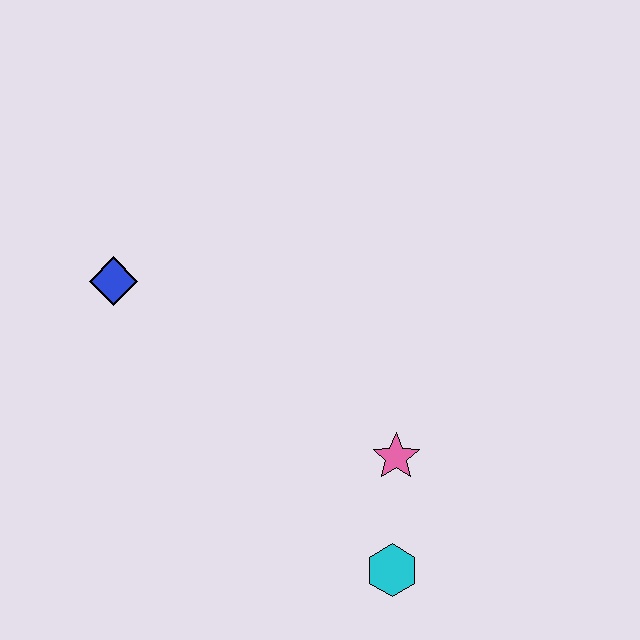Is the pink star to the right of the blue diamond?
Yes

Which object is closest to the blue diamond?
The pink star is closest to the blue diamond.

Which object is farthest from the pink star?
The blue diamond is farthest from the pink star.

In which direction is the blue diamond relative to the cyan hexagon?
The blue diamond is above the cyan hexagon.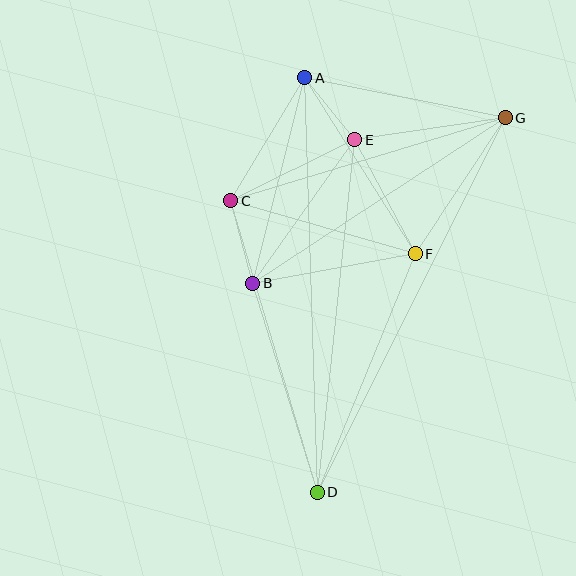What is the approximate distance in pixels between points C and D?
The distance between C and D is approximately 304 pixels.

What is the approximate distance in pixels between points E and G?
The distance between E and G is approximately 152 pixels.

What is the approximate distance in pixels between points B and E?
The distance between B and E is approximately 176 pixels.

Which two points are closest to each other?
Points A and E are closest to each other.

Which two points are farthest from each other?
Points D and G are farthest from each other.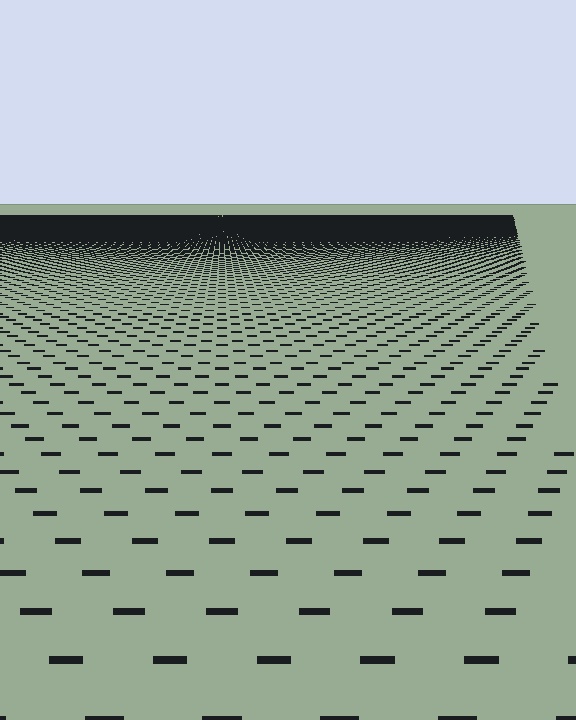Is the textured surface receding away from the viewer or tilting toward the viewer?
The surface is receding away from the viewer. Texture elements get smaller and denser toward the top.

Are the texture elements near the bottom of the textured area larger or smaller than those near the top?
Larger. Near the bottom, elements are closer to the viewer and appear at a bigger on-screen size.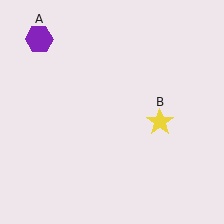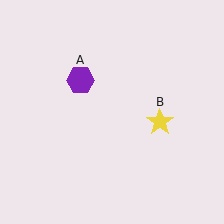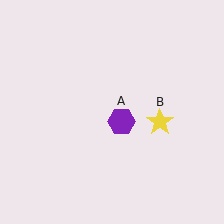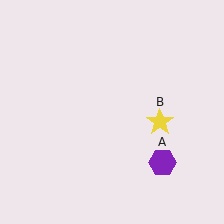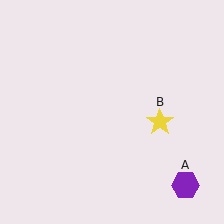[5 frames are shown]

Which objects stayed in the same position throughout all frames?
Yellow star (object B) remained stationary.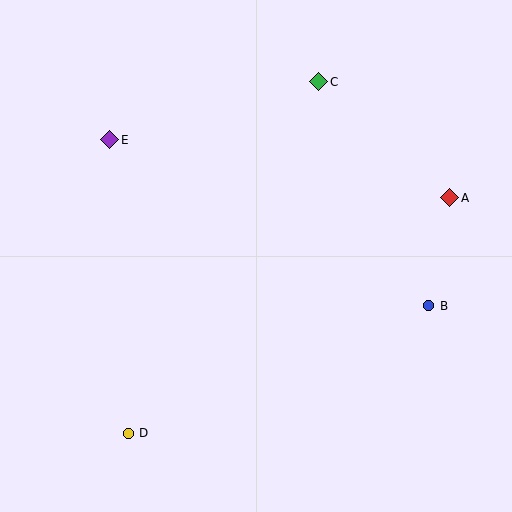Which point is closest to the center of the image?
Point B at (429, 306) is closest to the center.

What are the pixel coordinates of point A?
Point A is at (450, 198).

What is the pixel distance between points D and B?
The distance between D and B is 326 pixels.